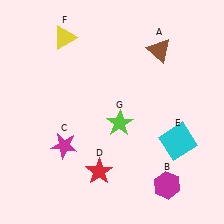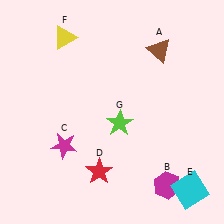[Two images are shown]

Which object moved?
The cyan square (E) moved down.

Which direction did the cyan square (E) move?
The cyan square (E) moved down.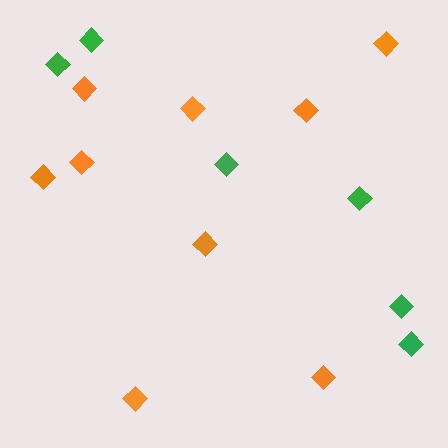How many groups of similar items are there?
There are 2 groups: one group of orange diamonds (9) and one group of green diamonds (6).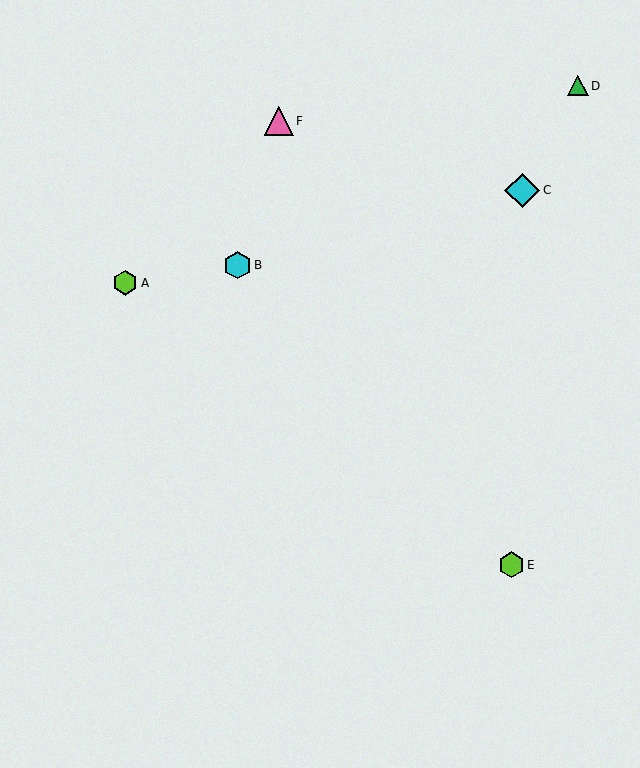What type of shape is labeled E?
Shape E is a lime hexagon.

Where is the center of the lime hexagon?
The center of the lime hexagon is at (125, 283).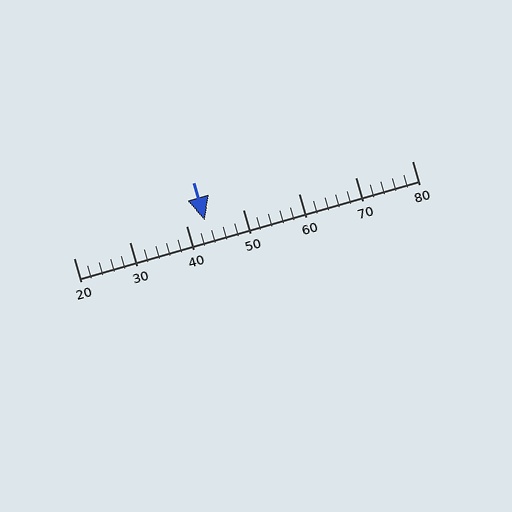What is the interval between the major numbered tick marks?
The major tick marks are spaced 10 units apart.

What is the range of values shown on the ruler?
The ruler shows values from 20 to 80.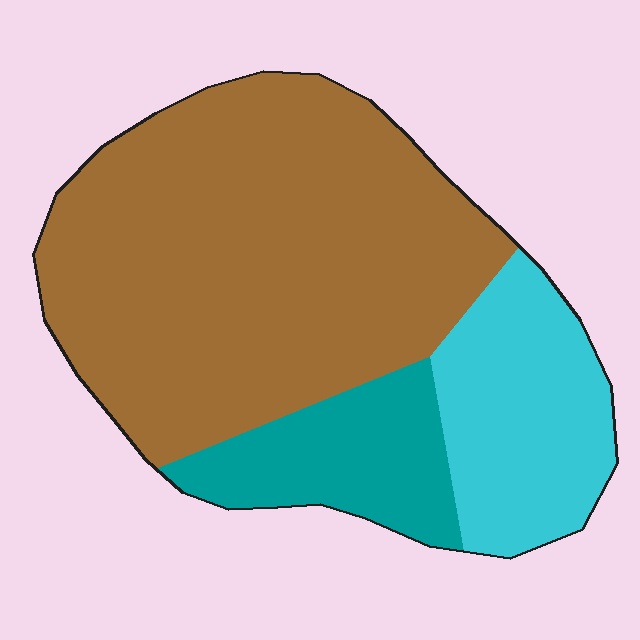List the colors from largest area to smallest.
From largest to smallest: brown, cyan, teal.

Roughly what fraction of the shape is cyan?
Cyan takes up about one fifth (1/5) of the shape.